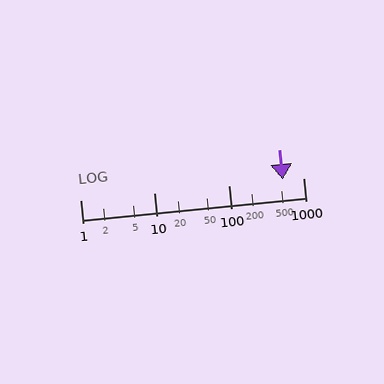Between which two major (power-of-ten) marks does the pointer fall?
The pointer is between 100 and 1000.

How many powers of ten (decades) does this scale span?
The scale spans 3 decades, from 1 to 1000.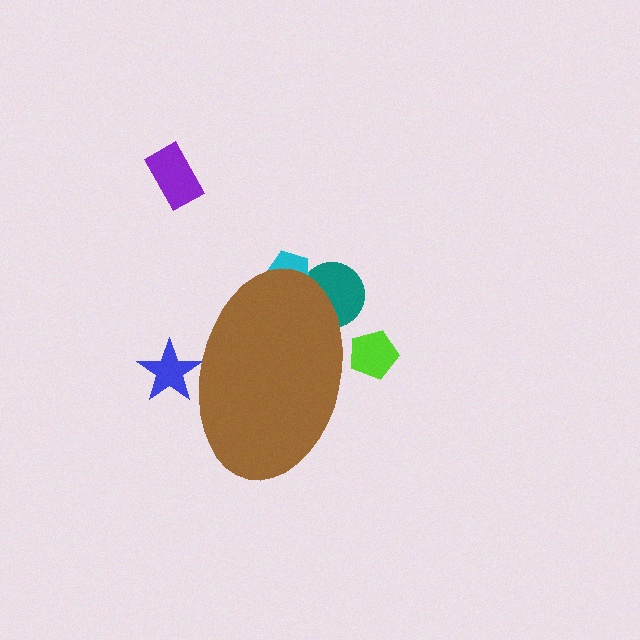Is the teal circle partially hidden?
Yes, the teal circle is partially hidden behind the brown ellipse.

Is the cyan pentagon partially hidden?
Yes, the cyan pentagon is partially hidden behind the brown ellipse.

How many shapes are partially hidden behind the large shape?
4 shapes are partially hidden.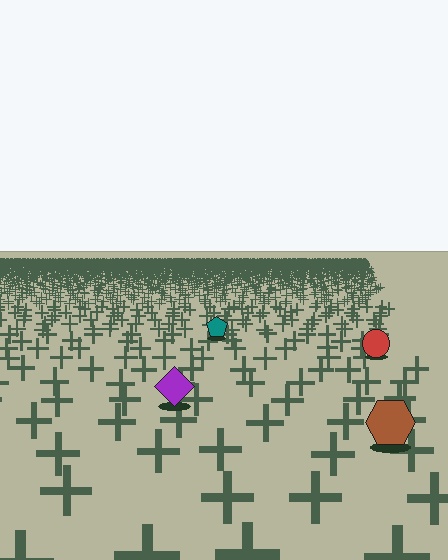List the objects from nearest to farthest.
From nearest to farthest: the brown hexagon, the purple diamond, the red circle, the teal pentagon.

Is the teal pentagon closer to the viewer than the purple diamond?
No. The purple diamond is closer — you can tell from the texture gradient: the ground texture is coarser near it.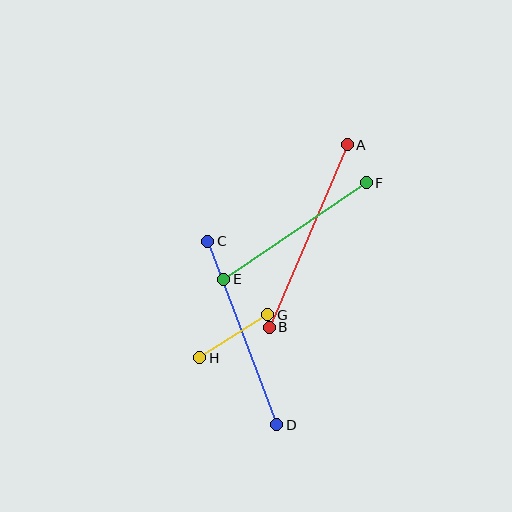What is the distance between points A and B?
The distance is approximately 198 pixels.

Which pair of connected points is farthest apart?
Points A and B are farthest apart.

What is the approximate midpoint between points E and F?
The midpoint is at approximately (295, 231) pixels.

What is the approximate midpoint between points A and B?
The midpoint is at approximately (308, 236) pixels.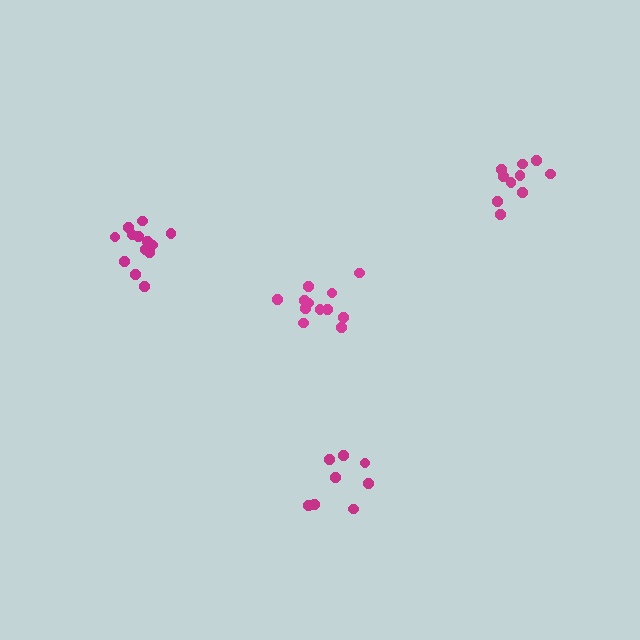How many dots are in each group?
Group 1: 12 dots, Group 2: 13 dots, Group 3: 10 dots, Group 4: 8 dots (43 total).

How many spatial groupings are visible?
There are 4 spatial groupings.